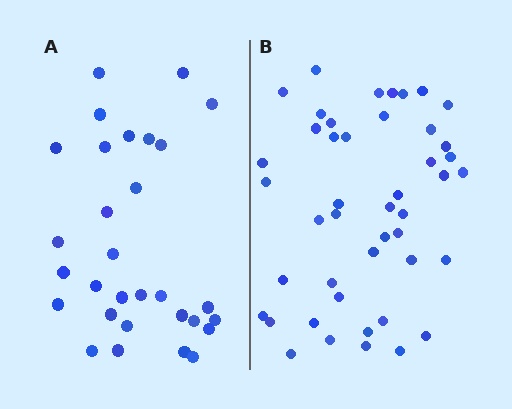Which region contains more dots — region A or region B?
Region B (the right region) has more dots.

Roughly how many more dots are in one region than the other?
Region B has approximately 15 more dots than region A.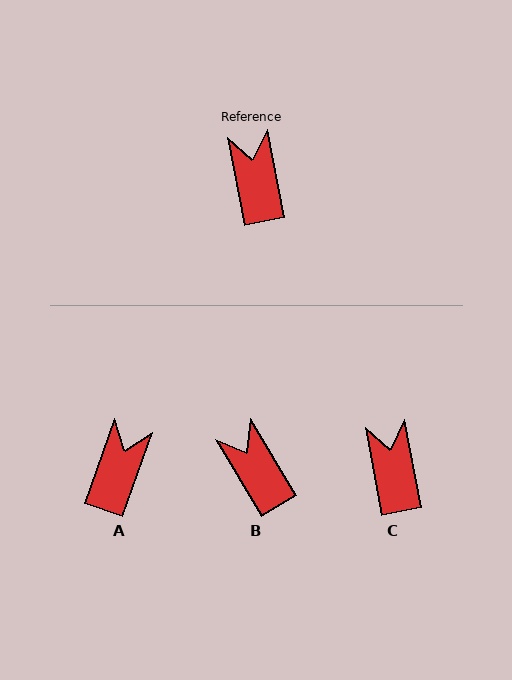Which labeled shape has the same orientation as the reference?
C.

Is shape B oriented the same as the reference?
No, it is off by about 20 degrees.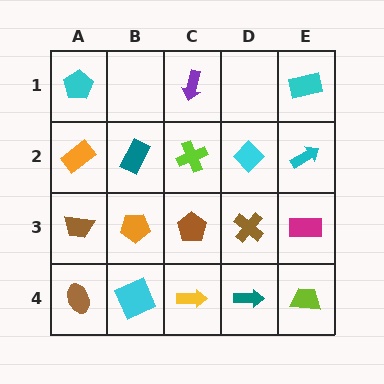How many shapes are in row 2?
5 shapes.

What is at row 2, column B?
A teal rectangle.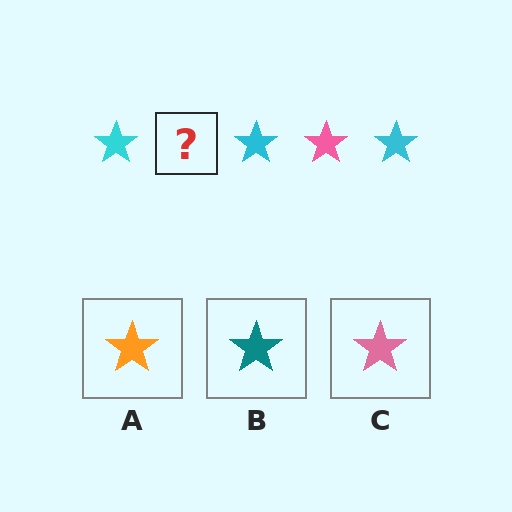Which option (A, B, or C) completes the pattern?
C.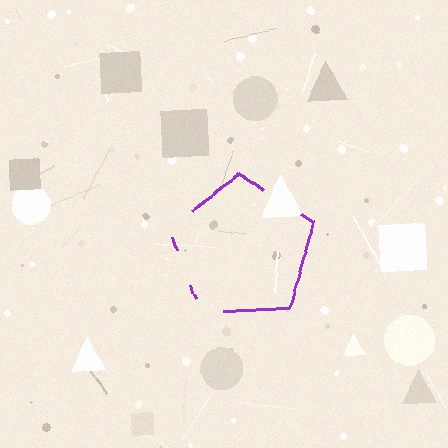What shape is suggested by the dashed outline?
The dashed outline suggests a pentagon.